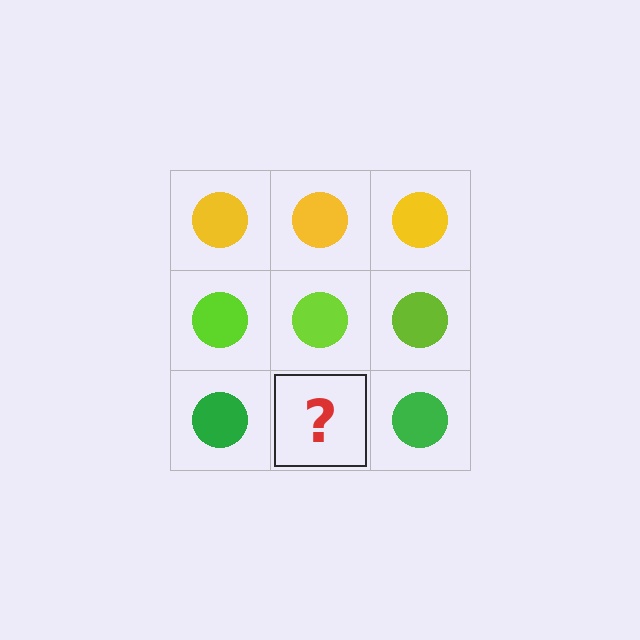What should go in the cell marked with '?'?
The missing cell should contain a green circle.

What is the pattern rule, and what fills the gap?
The rule is that each row has a consistent color. The gap should be filled with a green circle.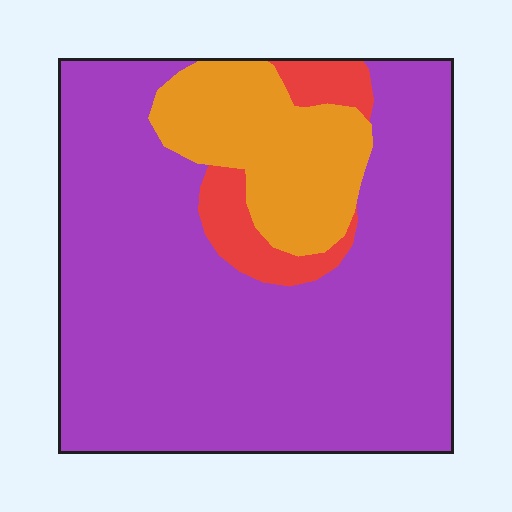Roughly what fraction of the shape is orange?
Orange covers around 15% of the shape.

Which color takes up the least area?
Red, at roughly 10%.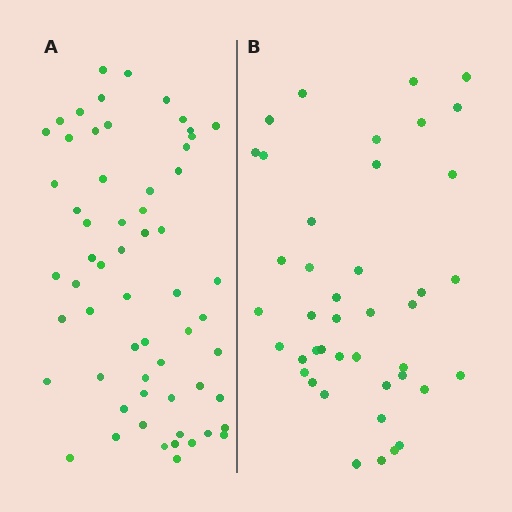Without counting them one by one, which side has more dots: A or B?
Region A (the left region) has more dots.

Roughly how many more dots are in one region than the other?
Region A has approximately 20 more dots than region B.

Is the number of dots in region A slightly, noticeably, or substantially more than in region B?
Region A has noticeably more, but not dramatically so. The ratio is roughly 1.4 to 1.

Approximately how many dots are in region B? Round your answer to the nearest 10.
About 40 dots. (The exact count is 42, which rounds to 40.)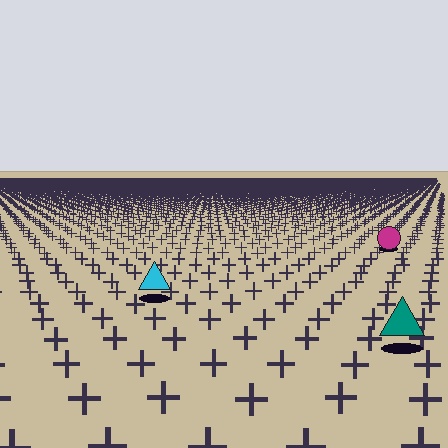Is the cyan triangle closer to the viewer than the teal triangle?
No. The teal triangle is closer — you can tell from the texture gradient: the ground texture is coarser near it.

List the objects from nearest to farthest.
From nearest to farthest: the teal triangle, the cyan triangle, the magenta circle.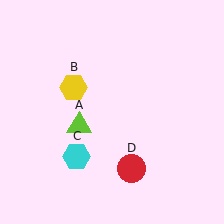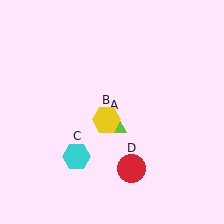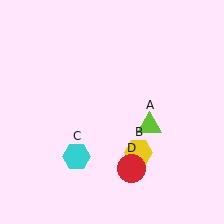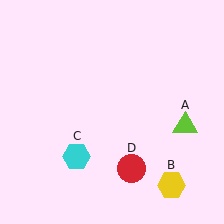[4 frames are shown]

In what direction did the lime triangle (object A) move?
The lime triangle (object A) moved right.